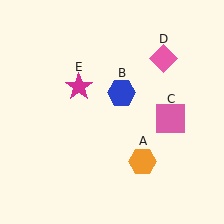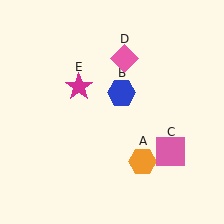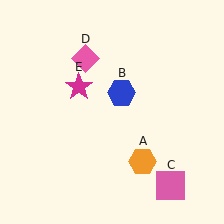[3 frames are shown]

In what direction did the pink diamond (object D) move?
The pink diamond (object D) moved left.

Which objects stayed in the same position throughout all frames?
Orange hexagon (object A) and blue hexagon (object B) and magenta star (object E) remained stationary.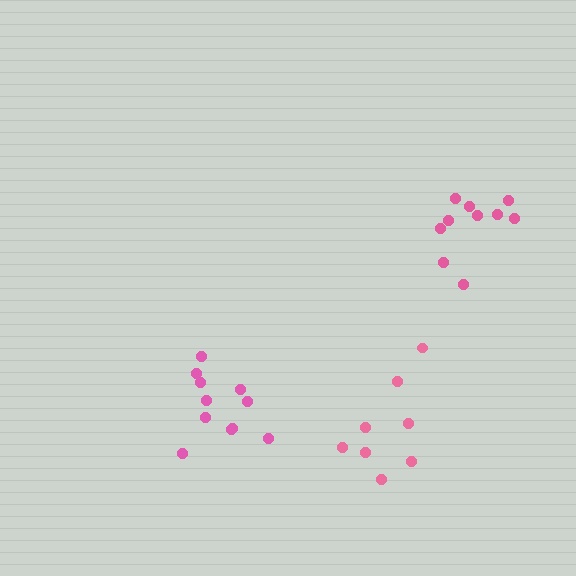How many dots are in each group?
Group 1: 10 dots, Group 2: 11 dots, Group 3: 8 dots (29 total).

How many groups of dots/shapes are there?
There are 3 groups.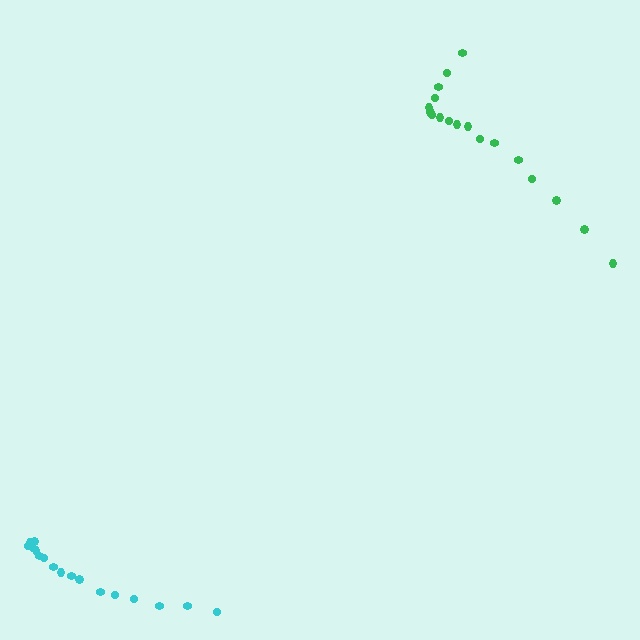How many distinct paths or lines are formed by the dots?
There are 2 distinct paths.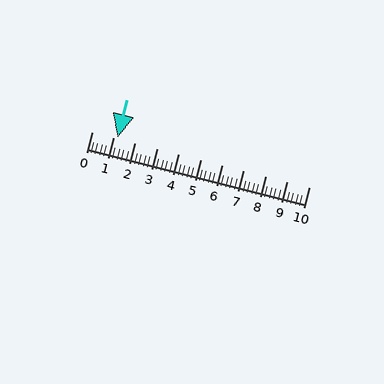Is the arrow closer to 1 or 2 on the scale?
The arrow is closer to 1.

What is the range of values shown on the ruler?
The ruler shows values from 0 to 10.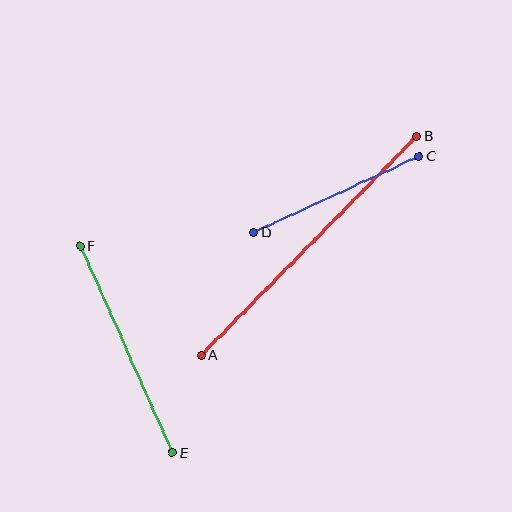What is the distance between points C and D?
The distance is approximately 182 pixels.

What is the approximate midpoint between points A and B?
The midpoint is at approximately (309, 246) pixels.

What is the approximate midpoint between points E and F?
The midpoint is at approximately (126, 349) pixels.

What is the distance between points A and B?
The distance is approximately 307 pixels.